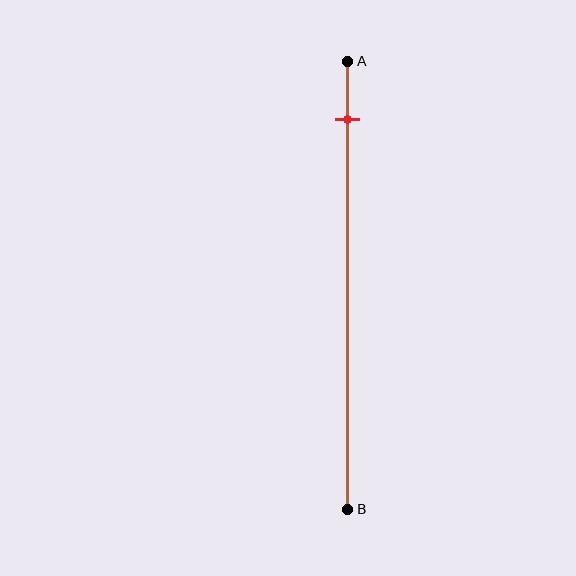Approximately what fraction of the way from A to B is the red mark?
The red mark is approximately 15% of the way from A to B.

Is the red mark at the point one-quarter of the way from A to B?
No, the mark is at about 15% from A, not at the 25% one-quarter point.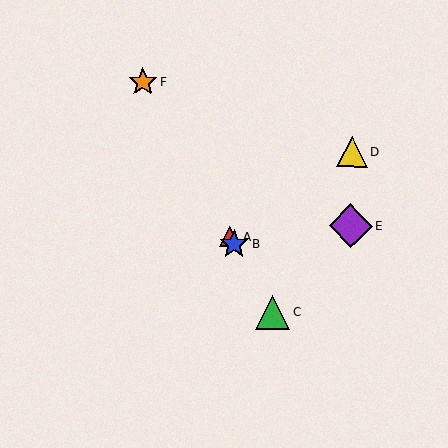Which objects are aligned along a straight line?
Objects A, B, C, F are aligned along a straight line.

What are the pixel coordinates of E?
Object E is at (351, 226).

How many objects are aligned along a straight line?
4 objects (A, B, C, F) are aligned along a straight line.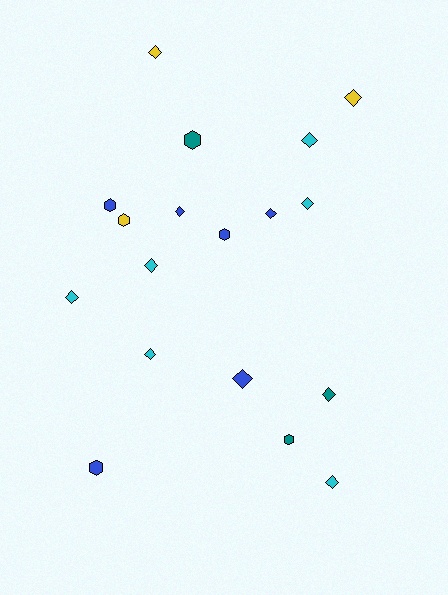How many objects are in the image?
There are 18 objects.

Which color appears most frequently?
Cyan, with 6 objects.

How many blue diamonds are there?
There are 3 blue diamonds.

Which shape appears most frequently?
Diamond, with 12 objects.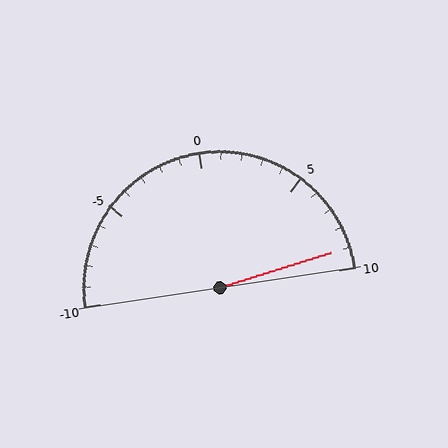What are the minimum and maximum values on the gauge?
The gauge ranges from -10 to 10.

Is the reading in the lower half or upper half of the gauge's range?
The reading is in the upper half of the range (-10 to 10).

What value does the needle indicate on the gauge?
The needle indicates approximately 9.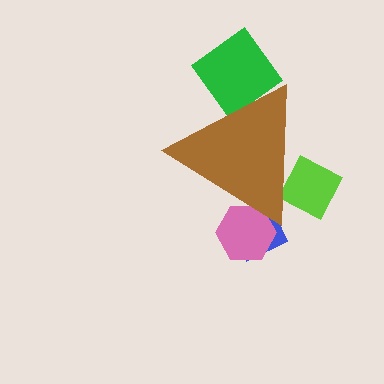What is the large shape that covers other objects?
A brown triangle.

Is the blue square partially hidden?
Yes, the blue square is partially hidden behind the brown triangle.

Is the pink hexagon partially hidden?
Yes, the pink hexagon is partially hidden behind the brown triangle.